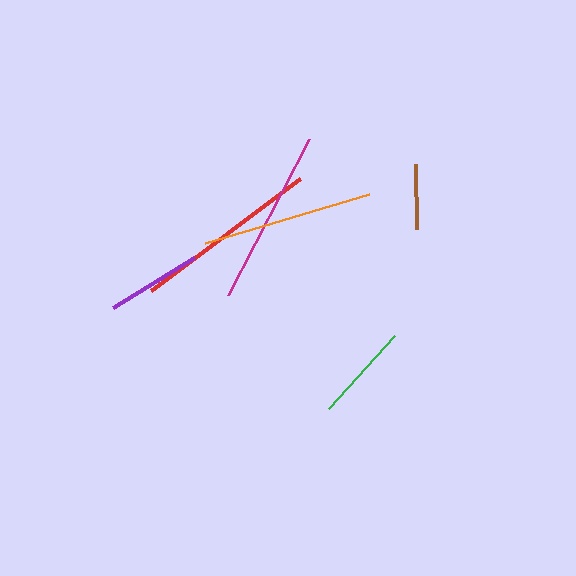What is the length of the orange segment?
The orange segment is approximately 171 pixels long.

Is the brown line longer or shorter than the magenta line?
The magenta line is longer than the brown line.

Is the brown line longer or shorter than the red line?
The red line is longer than the brown line.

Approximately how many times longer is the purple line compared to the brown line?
The purple line is approximately 1.5 times the length of the brown line.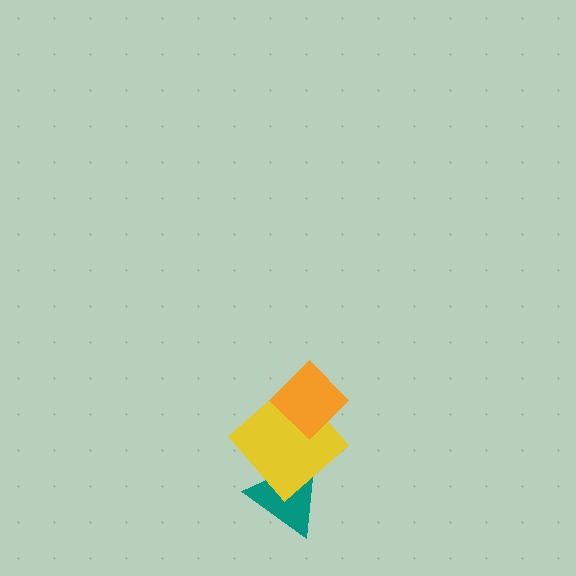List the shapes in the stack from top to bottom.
From top to bottom: the orange diamond, the yellow diamond, the teal triangle.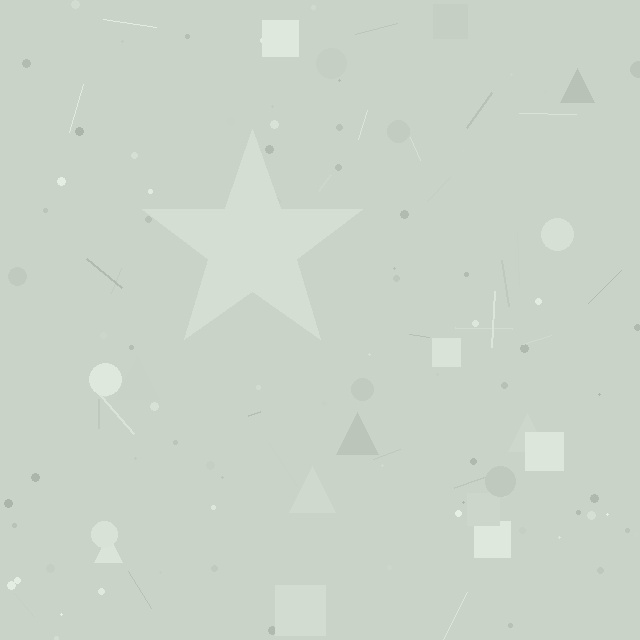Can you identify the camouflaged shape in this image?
The camouflaged shape is a star.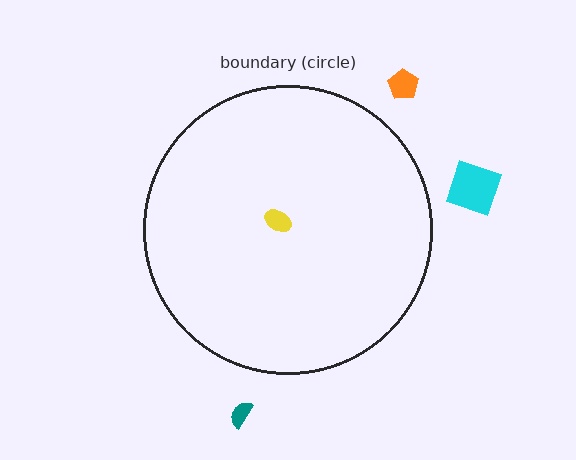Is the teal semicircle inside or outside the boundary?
Outside.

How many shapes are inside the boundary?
1 inside, 3 outside.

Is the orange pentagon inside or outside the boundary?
Outside.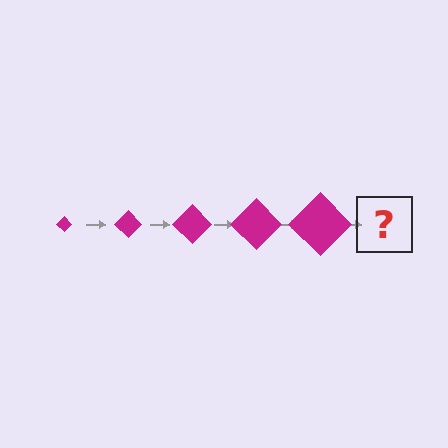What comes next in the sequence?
The next element should be a magenta diamond, larger than the previous one.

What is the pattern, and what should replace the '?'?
The pattern is that the diamond gets progressively larger each step. The '?' should be a magenta diamond, larger than the previous one.